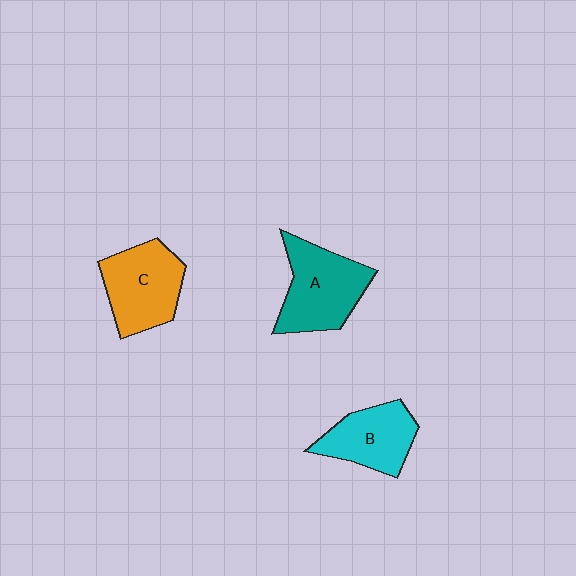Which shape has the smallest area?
Shape B (cyan).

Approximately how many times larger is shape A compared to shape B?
Approximately 1.2 times.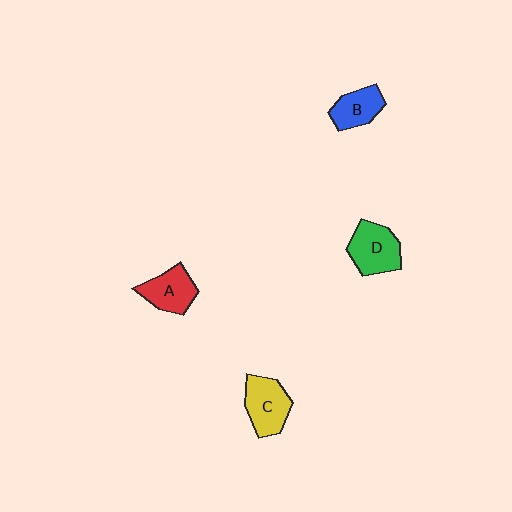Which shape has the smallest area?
Shape B (blue).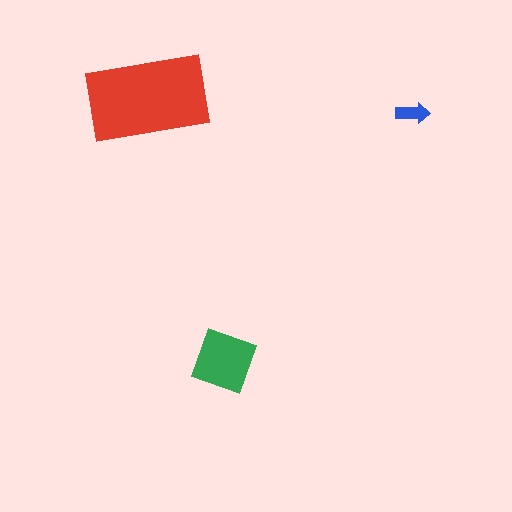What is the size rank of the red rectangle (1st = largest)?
1st.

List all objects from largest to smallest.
The red rectangle, the green diamond, the blue arrow.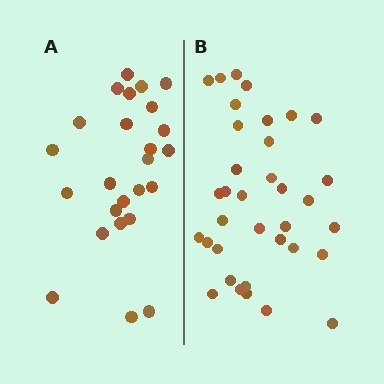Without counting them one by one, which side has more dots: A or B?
Region B (the right region) has more dots.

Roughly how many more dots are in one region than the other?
Region B has roughly 10 or so more dots than region A.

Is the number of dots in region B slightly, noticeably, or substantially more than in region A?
Region B has noticeably more, but not dramatically so. The ratio is roughly 1.4 to 1.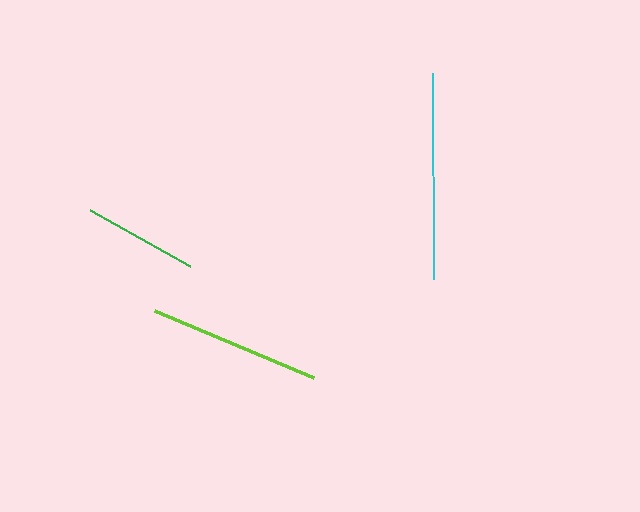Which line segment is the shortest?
The green line is the shortest at approximately 114 pixels.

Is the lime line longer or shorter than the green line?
The lime line is longer than the green line.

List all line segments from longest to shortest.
From longest to shortest: cyan, lime, green.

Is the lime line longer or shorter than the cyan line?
The cyan line is longer than the lime line.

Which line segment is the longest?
The cyan line is the longest at approximately 205 pixels.